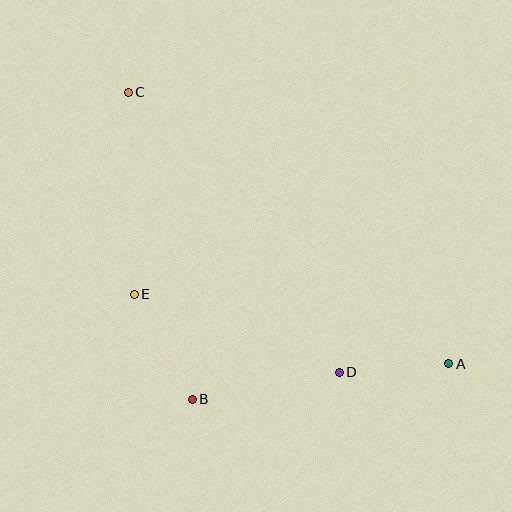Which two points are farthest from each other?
Points A and C are farthest from each other.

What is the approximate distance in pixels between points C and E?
The distance between C and E is approximately 202 pixels.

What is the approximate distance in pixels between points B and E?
The distance between B and E is approximately 120 pixels.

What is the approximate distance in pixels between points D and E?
The distance between D and E is approximately 219 pixels.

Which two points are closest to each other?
Points A and D are closest to each other.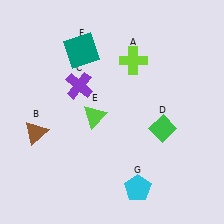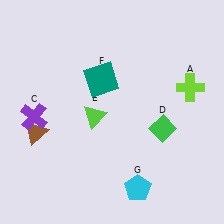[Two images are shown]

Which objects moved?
The objects that moved are: the lime cross (A), the purple cross (C), the teal square (F).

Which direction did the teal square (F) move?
The teal square (F) moved down.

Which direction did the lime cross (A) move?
The lime cross (A) moved right.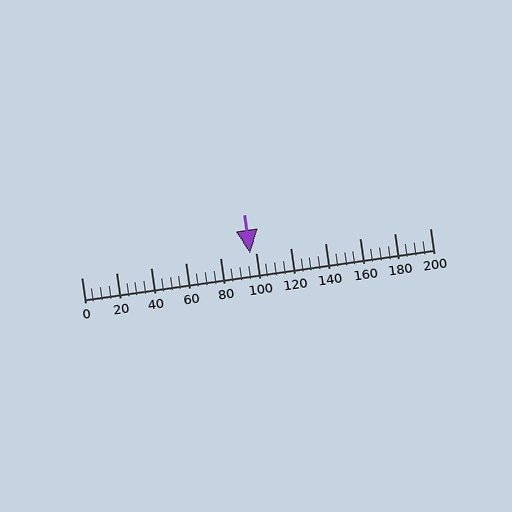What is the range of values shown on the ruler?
The ruler shows values from 0 to 200.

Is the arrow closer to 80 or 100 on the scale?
The arrow is closer to 100.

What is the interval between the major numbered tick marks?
The major tick marks are spaced 20 units apart.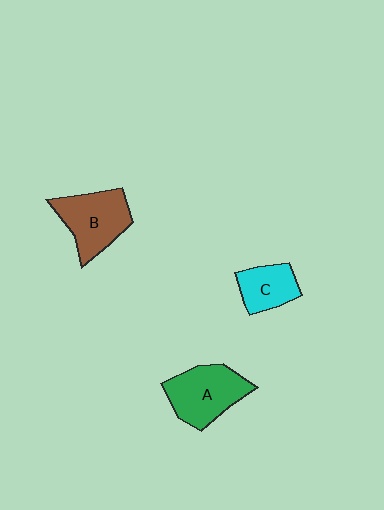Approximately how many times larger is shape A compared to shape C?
Approximately 1.6 times.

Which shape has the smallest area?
Shape C (cyan).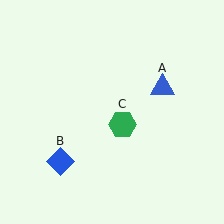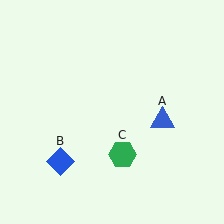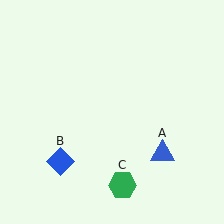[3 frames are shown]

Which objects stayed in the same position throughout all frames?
Blue diamond (object B) remained stationary.